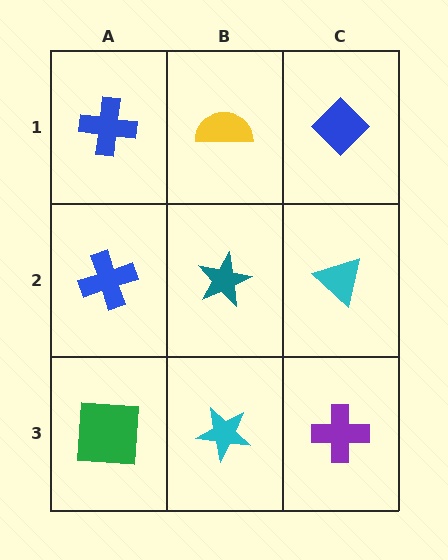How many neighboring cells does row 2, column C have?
3.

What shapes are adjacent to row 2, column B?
A yellow semicircle (row 1, column B), a cyan star (row 3, column B), a blue cross (row 2, column A), a cyan triangle (row 2, column C).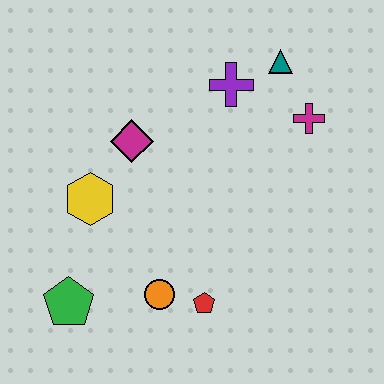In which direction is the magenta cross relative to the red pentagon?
The magenta cross is above the red pentagon.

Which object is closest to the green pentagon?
The orange circle is closest to the green pentagon.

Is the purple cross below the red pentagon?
No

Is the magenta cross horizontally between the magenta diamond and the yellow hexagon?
No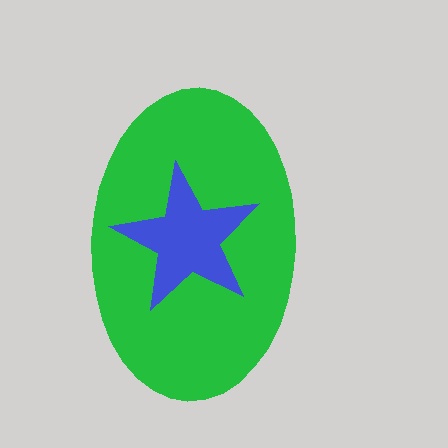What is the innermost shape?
The blue star.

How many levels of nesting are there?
2.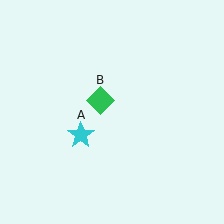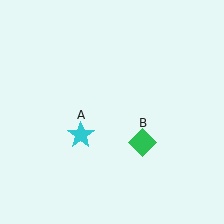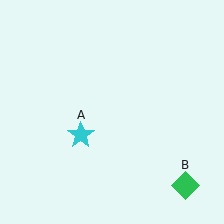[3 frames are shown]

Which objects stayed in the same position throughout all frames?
Cyan star (object A) remained stationary.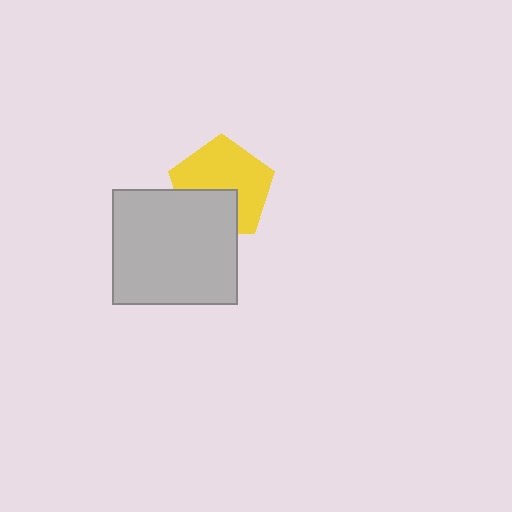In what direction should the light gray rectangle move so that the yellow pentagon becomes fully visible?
The light gray rectangle should move down. That is the shortest direction to clear the overlap and leave the yellow pentagon fully visible.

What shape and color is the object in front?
The object in front is a light gray rectangle.